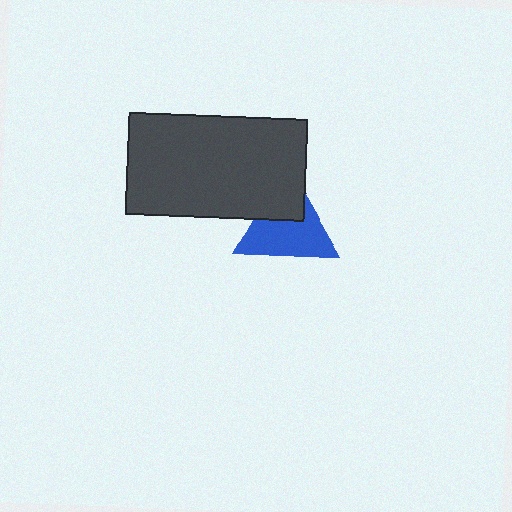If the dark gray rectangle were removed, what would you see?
You would see the complete blue triangle.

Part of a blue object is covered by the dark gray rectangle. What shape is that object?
It is a triangle.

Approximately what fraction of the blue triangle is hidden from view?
Roughly 33% of the blue triangle is hidden behind the dark gray rectangle.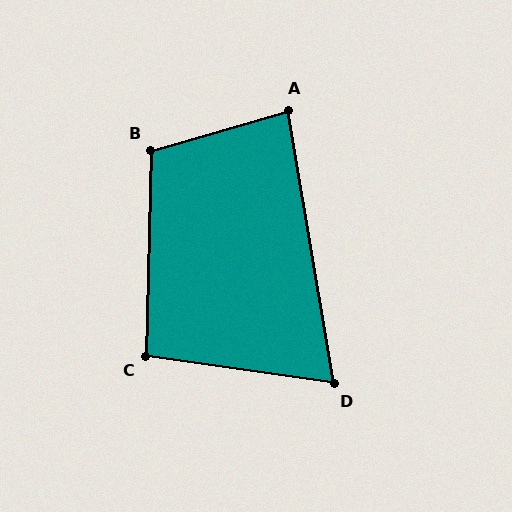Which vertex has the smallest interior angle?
D, at approximately 72 degrees.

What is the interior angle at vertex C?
Approximately 97 degrees (obtuse).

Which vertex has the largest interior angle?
B, at approximately 108 degrees.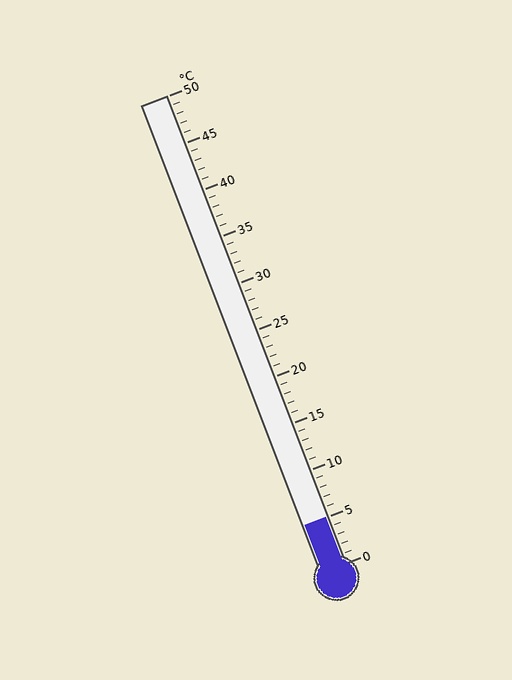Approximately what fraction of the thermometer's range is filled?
The thermometer is filled to approximately 10% of its range.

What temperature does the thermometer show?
The thermometer shows approximately 5°C.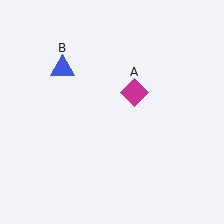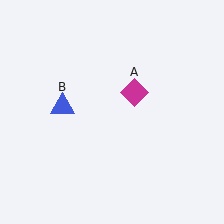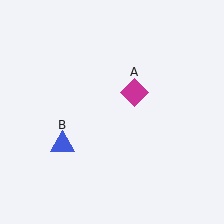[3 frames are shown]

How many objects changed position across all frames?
1 object changed position: blue triangle (object B).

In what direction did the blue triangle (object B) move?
The blue triangle (object B) moved down.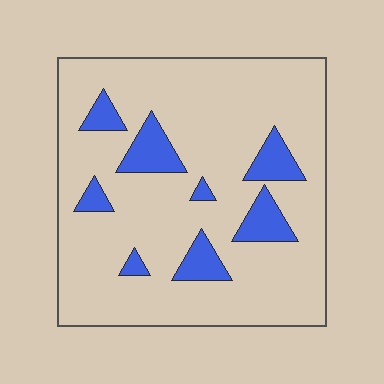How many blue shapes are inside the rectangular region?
8.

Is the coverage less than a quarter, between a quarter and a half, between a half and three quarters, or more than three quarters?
Less than a quarter.